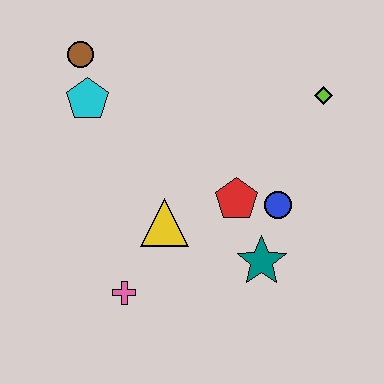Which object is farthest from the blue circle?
The brown circle is farthest from the blue circle.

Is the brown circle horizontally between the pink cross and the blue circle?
No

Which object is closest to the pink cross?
The yellow triangle is closest to the pink cross.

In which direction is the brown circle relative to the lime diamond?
The brown circle is to the left of the lime diamond.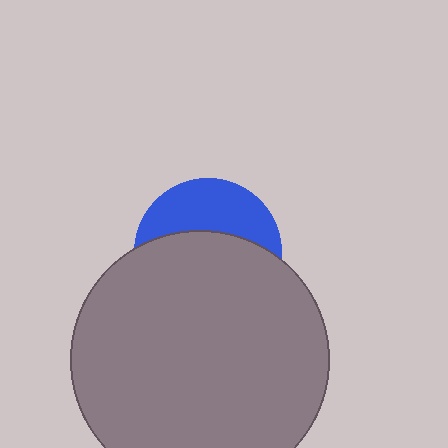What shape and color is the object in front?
The object in front is a gray circle.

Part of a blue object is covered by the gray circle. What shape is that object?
It is a circle.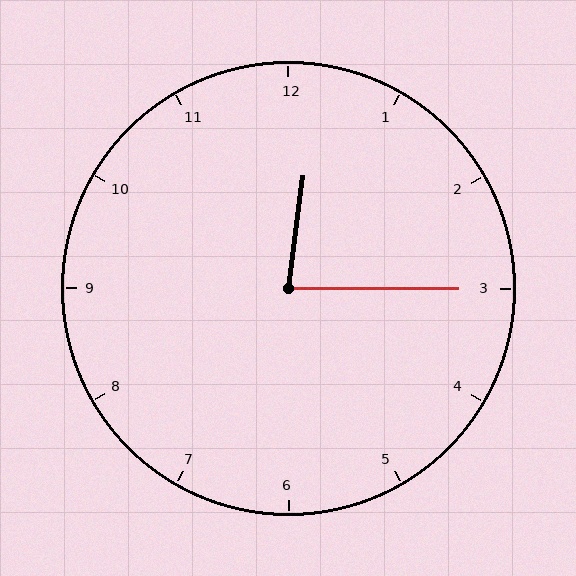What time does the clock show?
12:15.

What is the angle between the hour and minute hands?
Approximately 82 degrees.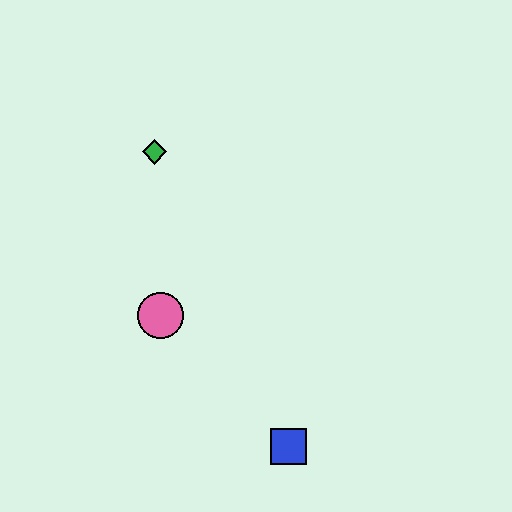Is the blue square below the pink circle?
Yes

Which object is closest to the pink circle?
The green diamond is closest to the pink circle.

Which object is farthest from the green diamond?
The blue square is farthest from the green diamond.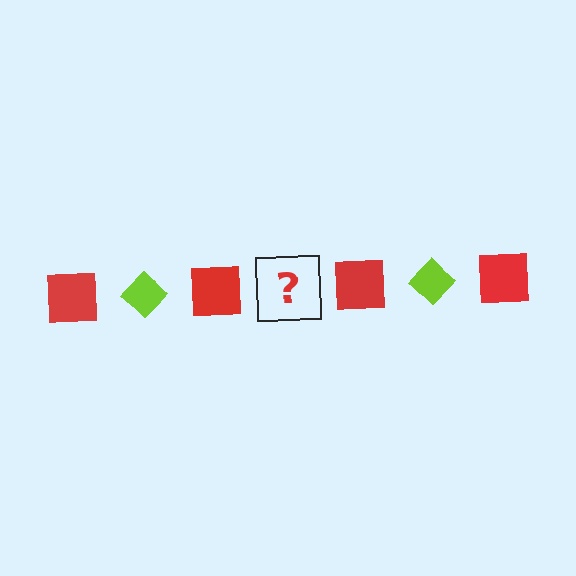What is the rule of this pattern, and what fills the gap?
The rule is that the pattern alternates between red square and lime diamond. The gap should be filled with a lime diamond.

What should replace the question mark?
The question mark should be replaced with a lime diamond.